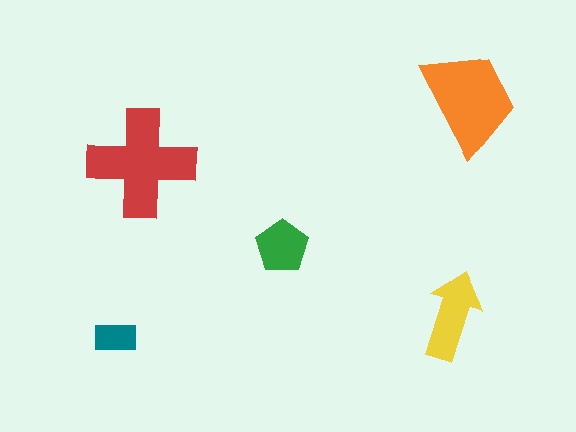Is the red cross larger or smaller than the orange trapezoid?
Larger.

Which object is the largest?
The red cross.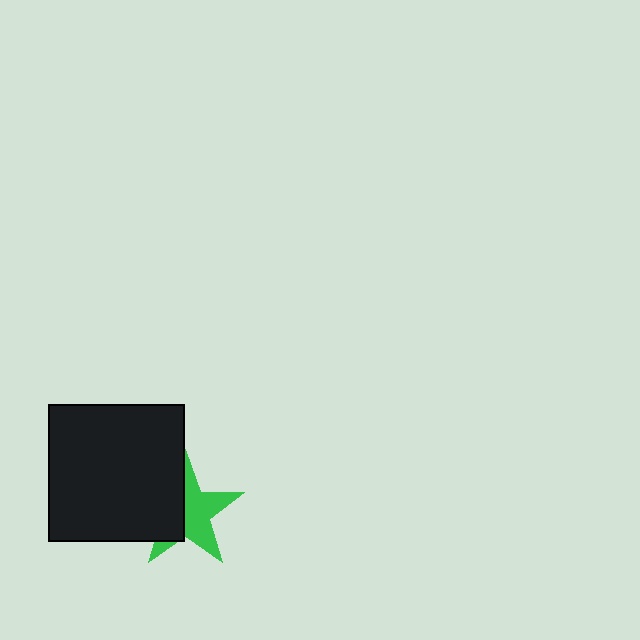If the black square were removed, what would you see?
You would see the complete green star.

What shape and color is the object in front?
The object in front is a black square.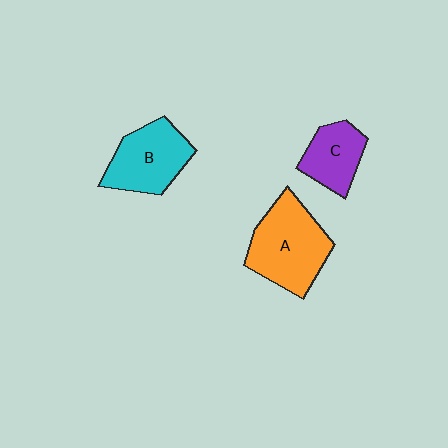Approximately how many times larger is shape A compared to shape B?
Approximately 1.2 times.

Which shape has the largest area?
Shape A (orange).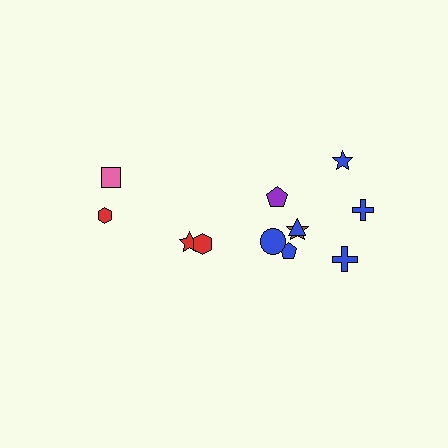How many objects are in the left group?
There are 4 objects.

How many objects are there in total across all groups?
There are 12 objects.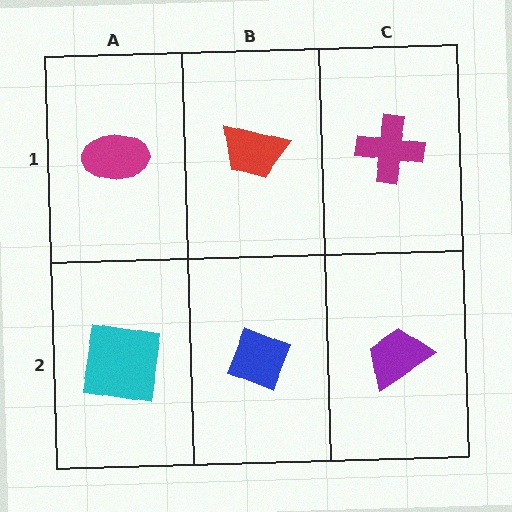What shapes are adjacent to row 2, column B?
A red trapezoid (row 1, column B), a cyan square (row 2, column A), a purple trapezoid (row 2, column C).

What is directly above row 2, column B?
A red trapezoid.